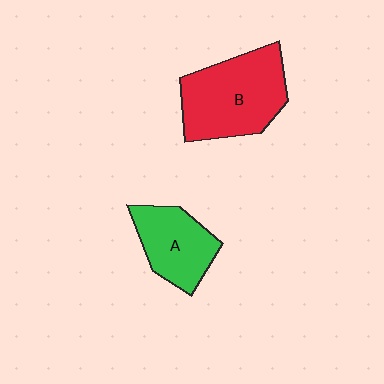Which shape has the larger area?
Shape B (red).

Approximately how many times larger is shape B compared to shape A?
Approximately 1.5 times.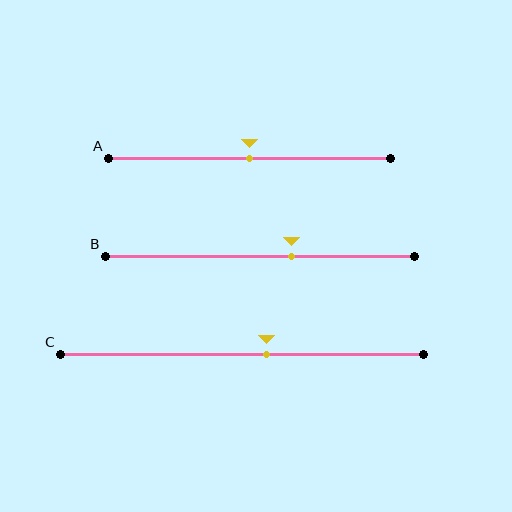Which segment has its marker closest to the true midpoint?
Segment A has its marker closest to the true midpoint.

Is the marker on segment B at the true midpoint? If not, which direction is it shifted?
No, the marker on segment B is shifted to the right by about 10% of the segment length.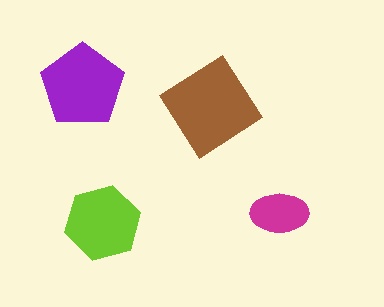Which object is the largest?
The brown diamond.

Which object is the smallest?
The magenta ellipse.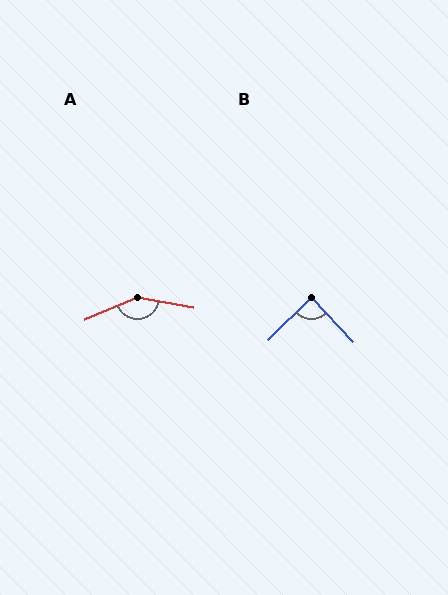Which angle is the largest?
A, at approximately 147 degrees.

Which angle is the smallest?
B, at approximately 89 degrees.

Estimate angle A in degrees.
Approximately 147 degrees.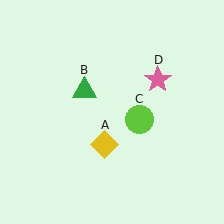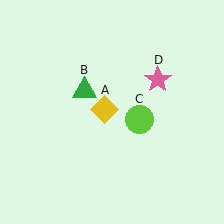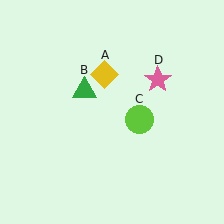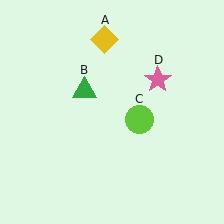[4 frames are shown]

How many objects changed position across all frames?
1 object changed position: yellow diamond (object A).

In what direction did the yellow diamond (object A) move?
The yellow diamond (object A) moved up.